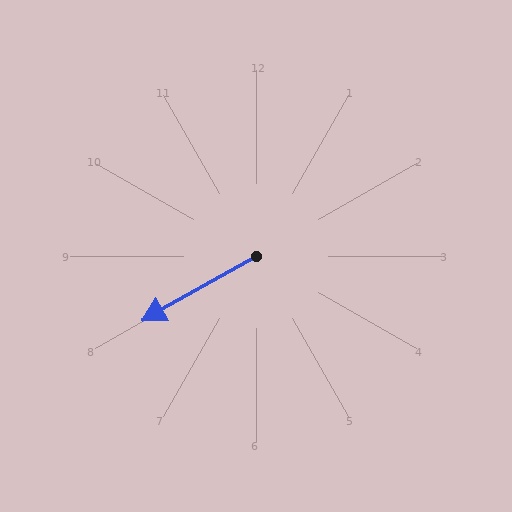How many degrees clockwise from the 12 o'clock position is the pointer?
Approximately 241 degrees.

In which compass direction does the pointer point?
Southwest.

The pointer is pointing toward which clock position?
Roughly 8 o'clock.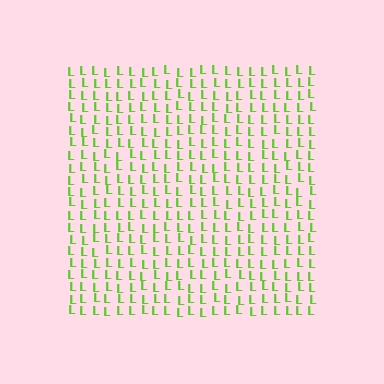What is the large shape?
The large shape is a square.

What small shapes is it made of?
It is made of small letter L's.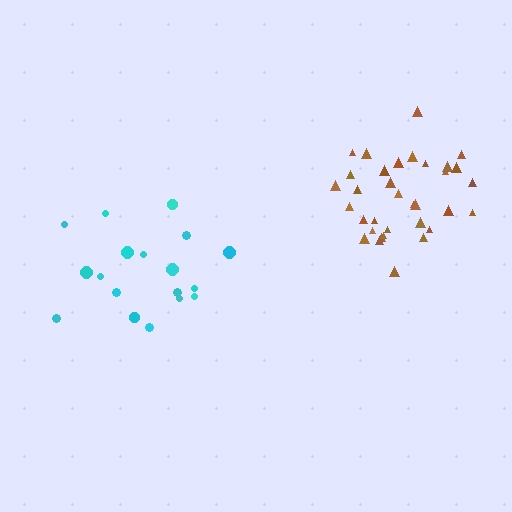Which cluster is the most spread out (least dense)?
Cyan.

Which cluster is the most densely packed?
Brown.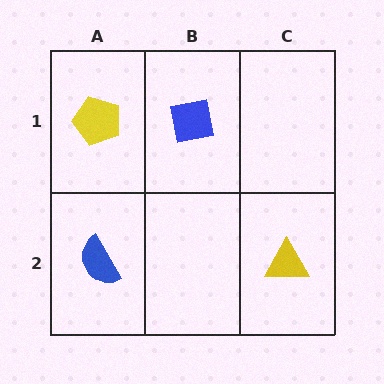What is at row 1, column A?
A yellow pentagon.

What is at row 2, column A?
A blue semicircle.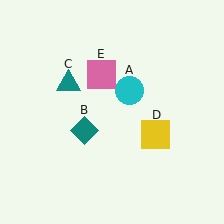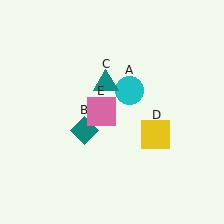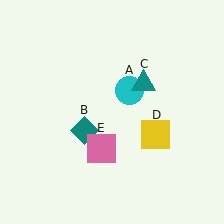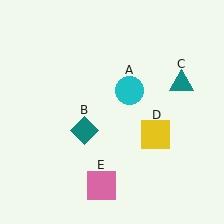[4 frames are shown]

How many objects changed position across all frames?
2 objects changed position: teal triangle (object C), pink square (object E).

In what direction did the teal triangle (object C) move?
The teal triangle (object C) moved right.